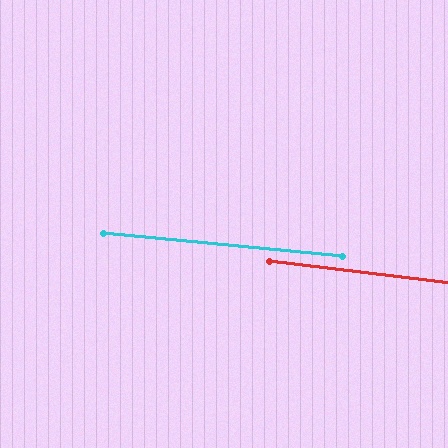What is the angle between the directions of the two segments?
Approximately 2 degrees.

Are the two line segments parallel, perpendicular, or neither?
Parallel — their directions differ by only 1.5°.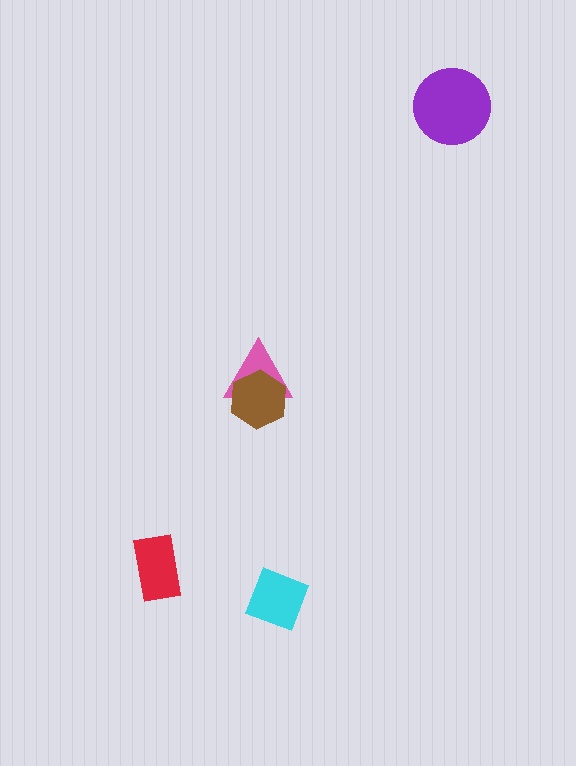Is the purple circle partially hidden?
No, no other shape covers it.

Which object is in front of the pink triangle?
The brown hexagon is in front of the pink triangle.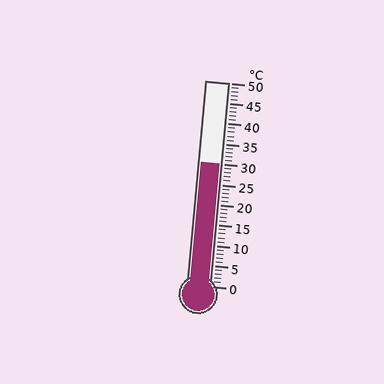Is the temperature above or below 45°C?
The temperature is below 45°C.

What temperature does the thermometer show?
The thermometer shows approximately 30°C.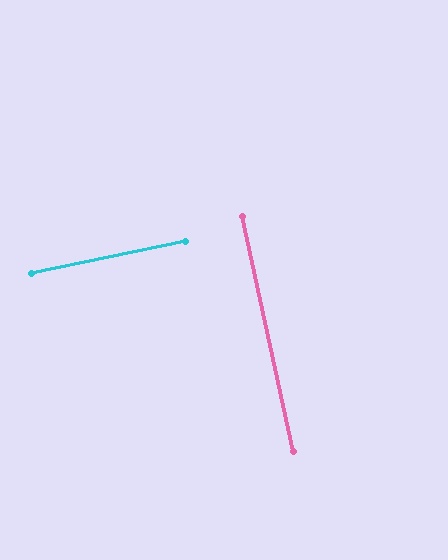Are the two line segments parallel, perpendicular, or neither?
Perpendicular — they meet at approximately 89°.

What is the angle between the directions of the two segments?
Approximately 89 degrees.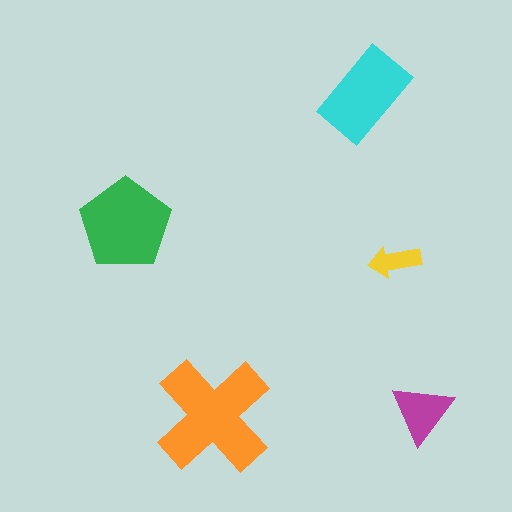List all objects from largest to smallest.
The orange cross, the green pentagon, the cyan rectangle, the magenta triangle, the yellow arrow.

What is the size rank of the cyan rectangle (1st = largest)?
3rd.